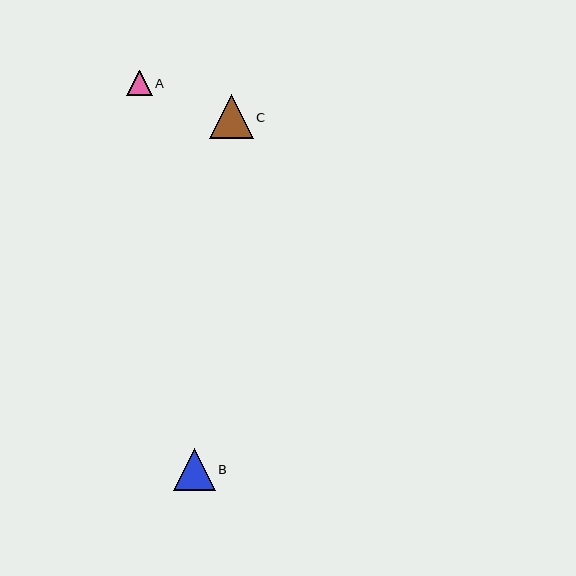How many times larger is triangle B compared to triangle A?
Triangle B is approximately 1.7 times the size of triangle A.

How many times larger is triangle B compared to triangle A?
Triangle B is approximately 1.7 times the size of triangle A.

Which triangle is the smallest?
Triangle A is the smallest with a size of approximately 25 pixels.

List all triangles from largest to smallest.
From largest to smallest: C, B, A.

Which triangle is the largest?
Triangle C is the largest with a size of approximately 44 pixels.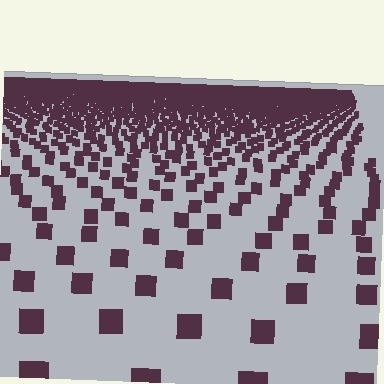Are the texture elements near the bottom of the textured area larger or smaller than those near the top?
Larger. Near the bottom, elements are closer to the viewer and appear at a bigger on-screen size.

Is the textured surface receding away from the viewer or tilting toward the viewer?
The surface is receding away from the viewer. Texture elements get smaller and denser toward the top.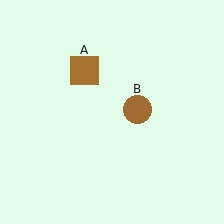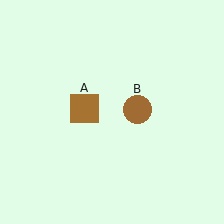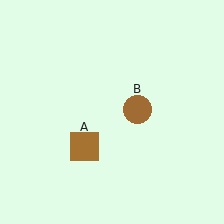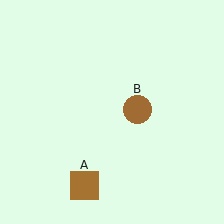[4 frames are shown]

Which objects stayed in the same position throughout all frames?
Brown circle (object B) remained stationary.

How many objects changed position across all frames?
1 object changed position: brown square (object A).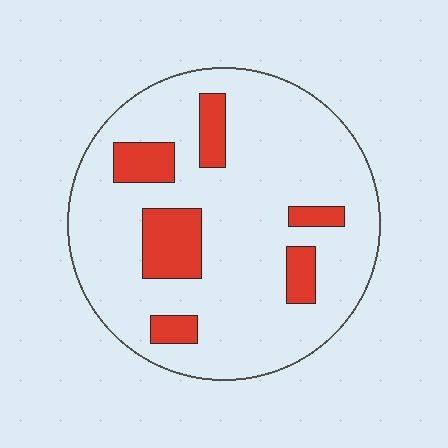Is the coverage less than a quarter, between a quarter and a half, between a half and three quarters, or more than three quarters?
Less than a quarter.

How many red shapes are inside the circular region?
6.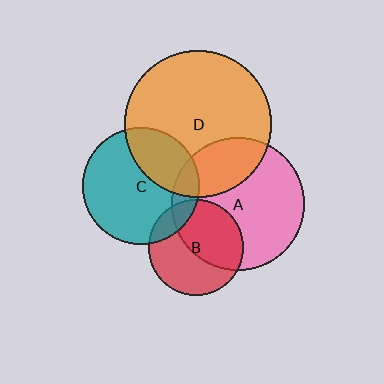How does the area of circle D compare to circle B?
Approximately 2.4 times.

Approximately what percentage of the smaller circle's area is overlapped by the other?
Approximately 50%.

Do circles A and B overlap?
Yes.